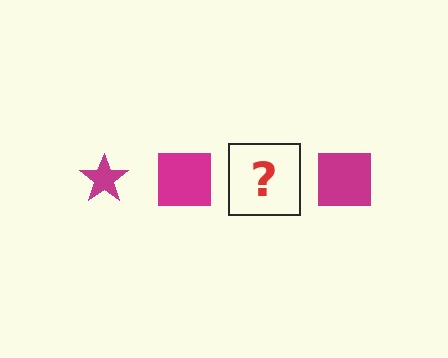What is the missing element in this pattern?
The missing element is a magenta star.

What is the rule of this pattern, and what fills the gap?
The rule is that the pattern cycles through star, square shapes in magenta. The gap should be filled with a magenta star.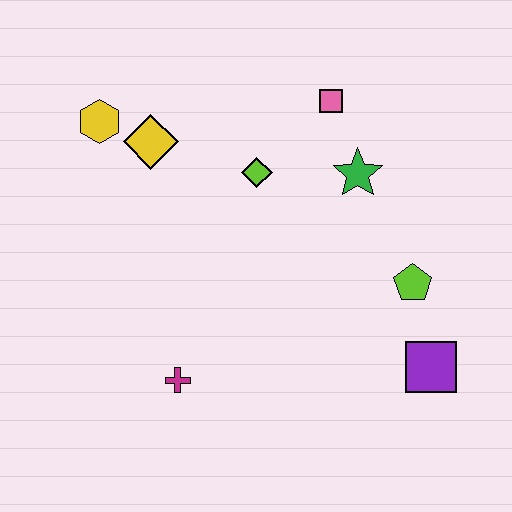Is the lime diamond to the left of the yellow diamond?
No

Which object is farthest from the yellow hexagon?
The purple square is farthest from the yellow hexagon.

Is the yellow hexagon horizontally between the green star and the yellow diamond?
No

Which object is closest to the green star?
The pink square is closest to the green star.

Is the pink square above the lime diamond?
Yes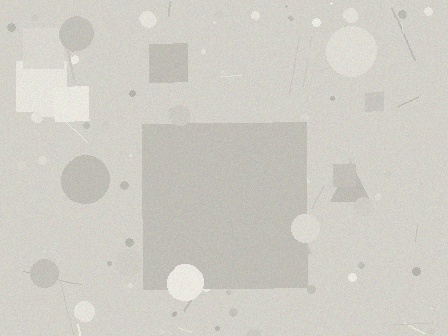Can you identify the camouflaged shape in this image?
The camouflaged shape is a square.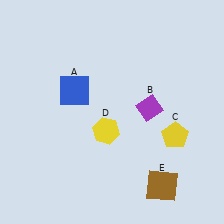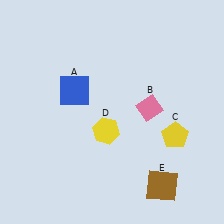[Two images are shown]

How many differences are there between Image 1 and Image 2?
There is 1 difference between the two images.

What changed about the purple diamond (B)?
In Image 1, B is purple. In Image 2, it changed to pink.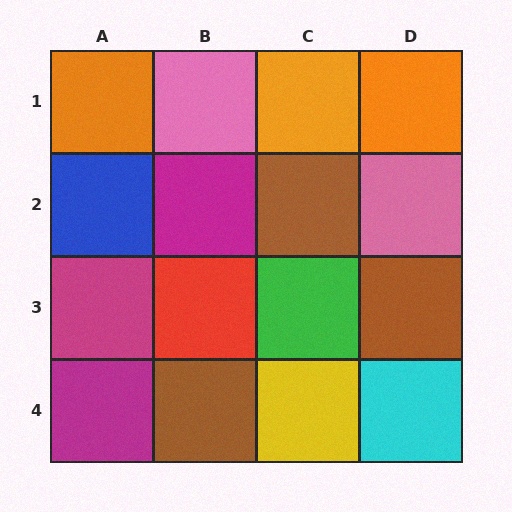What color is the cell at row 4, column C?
Yellow.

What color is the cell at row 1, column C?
Orange.